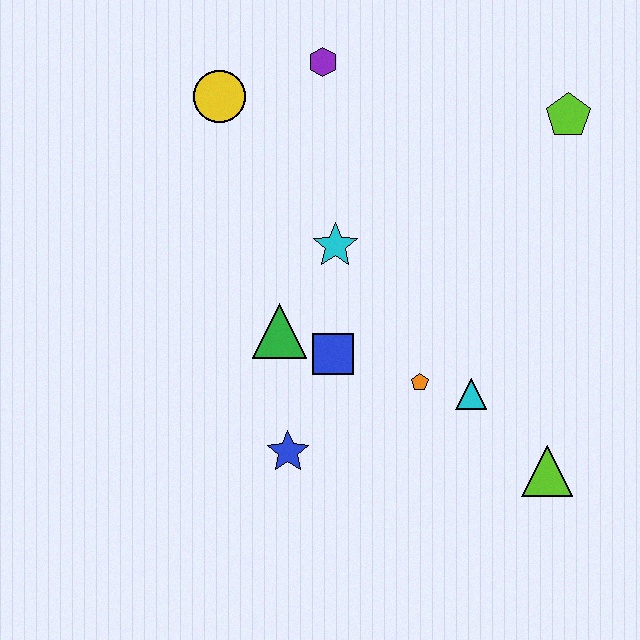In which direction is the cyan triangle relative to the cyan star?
The cyan triangle is below the cyan star.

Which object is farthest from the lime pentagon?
The blue star is farthest from the lime pentagon.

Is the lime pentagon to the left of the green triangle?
No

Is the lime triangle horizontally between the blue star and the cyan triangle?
No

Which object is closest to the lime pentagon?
The purple hexagon is closest to the lime pentagon.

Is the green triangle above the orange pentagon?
Yes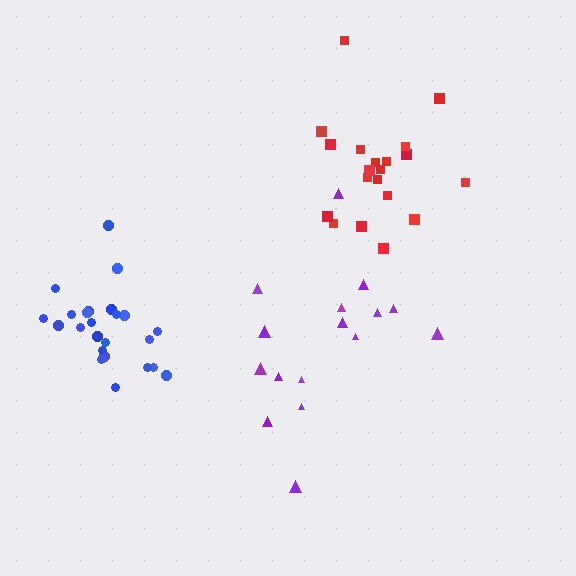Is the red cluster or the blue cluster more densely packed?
Blue.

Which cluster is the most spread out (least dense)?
Purple.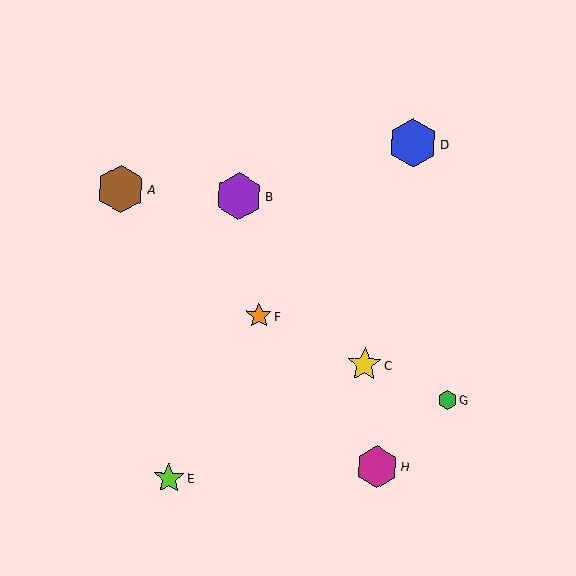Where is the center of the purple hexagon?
The center of the purple hexagon is at (239, 196).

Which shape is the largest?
The blue hexagon (labeled D) is the largest.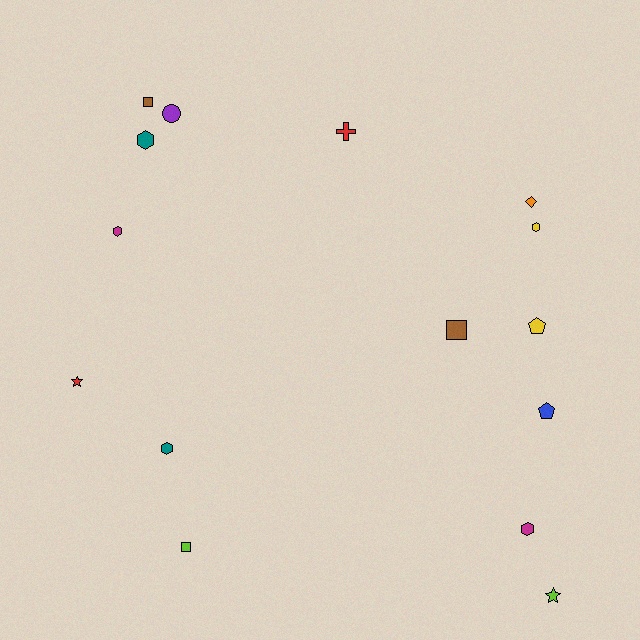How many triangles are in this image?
There are no triangles.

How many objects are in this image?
There are 15 objects.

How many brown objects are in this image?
There are 2 brown objects.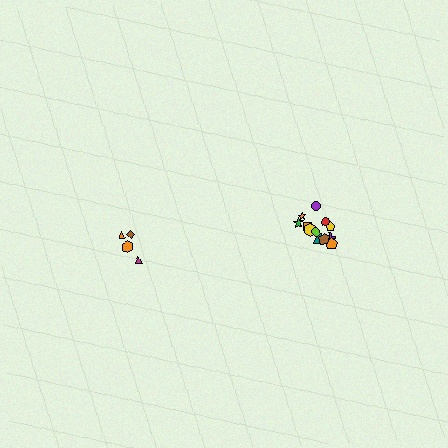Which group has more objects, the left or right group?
The right group.